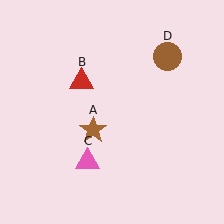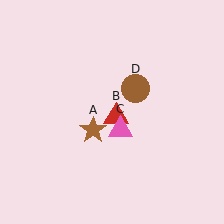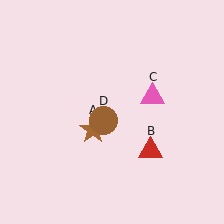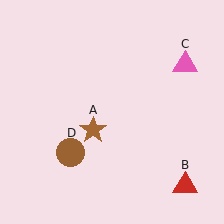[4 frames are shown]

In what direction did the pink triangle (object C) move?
The pink triangle (object C) moved up and to the right.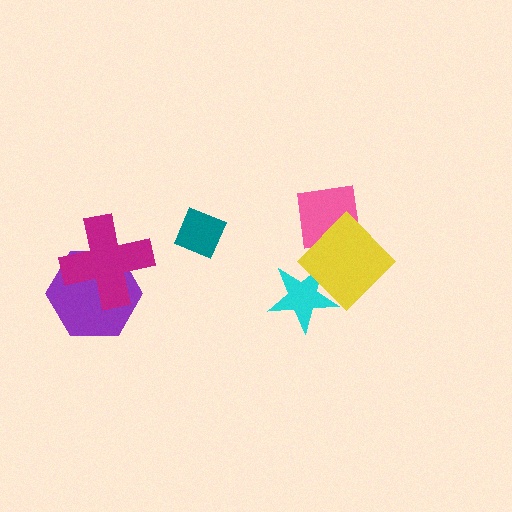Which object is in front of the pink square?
The yellow diamond is in front of the pink square.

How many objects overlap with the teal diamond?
0 objects overlap with the teal diamond.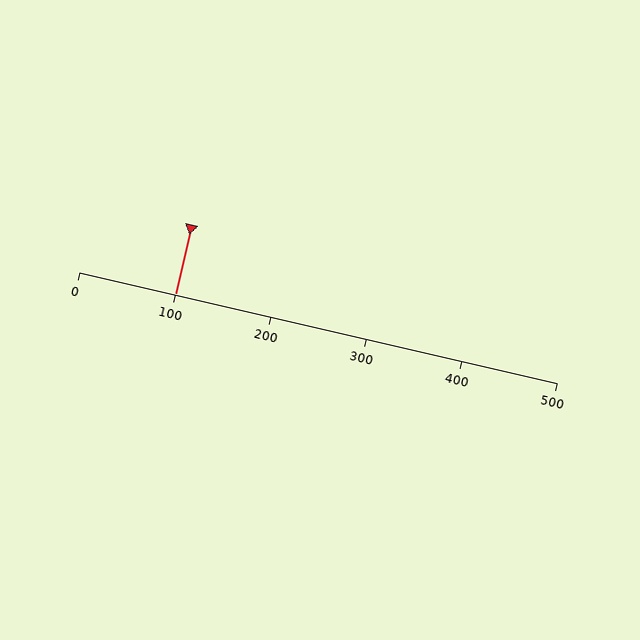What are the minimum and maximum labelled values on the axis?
The axis runs from 0 to 500.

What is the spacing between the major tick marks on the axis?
The major ticks are spaced 100 apart.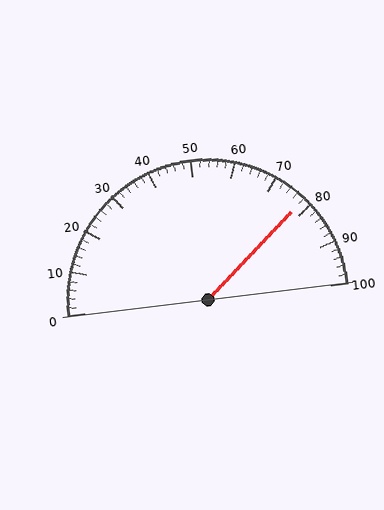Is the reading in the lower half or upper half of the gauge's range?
The reading is in the upper half of the range (0 to 100).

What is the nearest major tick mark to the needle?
The nearest major tick mark is 80.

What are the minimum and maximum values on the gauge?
The gauge ranges from 0 to 100.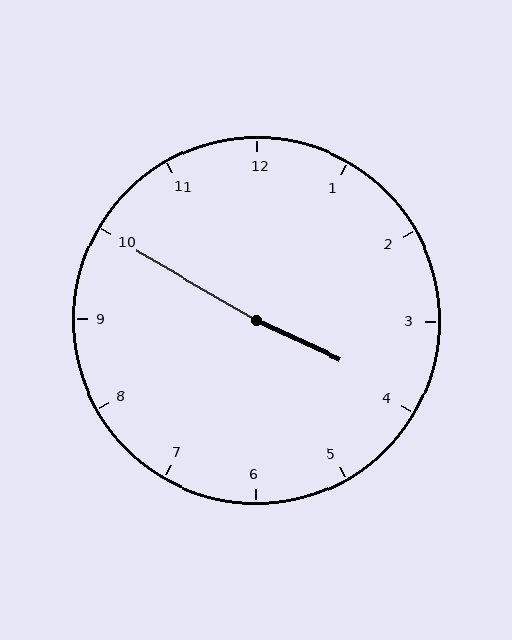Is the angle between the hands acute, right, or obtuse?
It is obtuse.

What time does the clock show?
3:50.